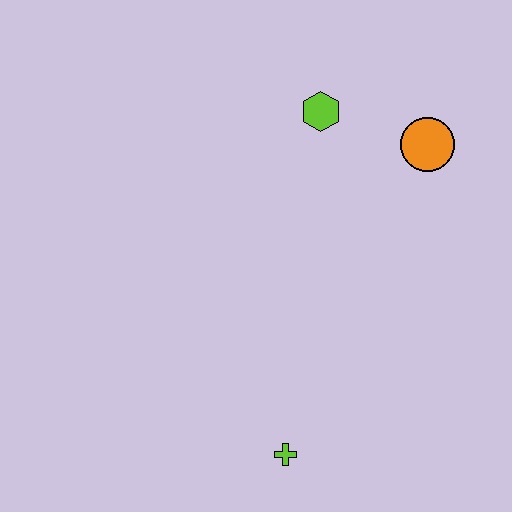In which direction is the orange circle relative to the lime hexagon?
The orange circle is to the right of the lime hexagon.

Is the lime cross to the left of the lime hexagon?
Yes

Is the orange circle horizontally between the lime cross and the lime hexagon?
No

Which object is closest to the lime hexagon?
The orange circle is closest to the lime hexagon.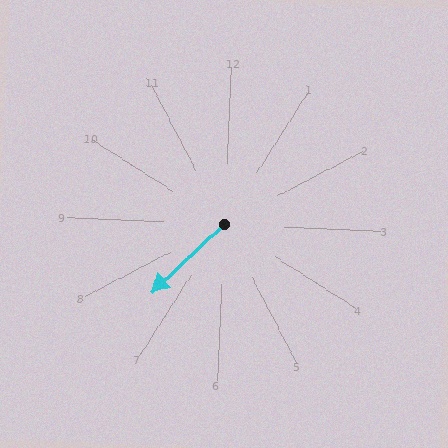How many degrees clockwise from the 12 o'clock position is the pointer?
Approximately 225 degrees.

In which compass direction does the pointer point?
Southwest.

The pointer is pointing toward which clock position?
Roughly 7 o'clock.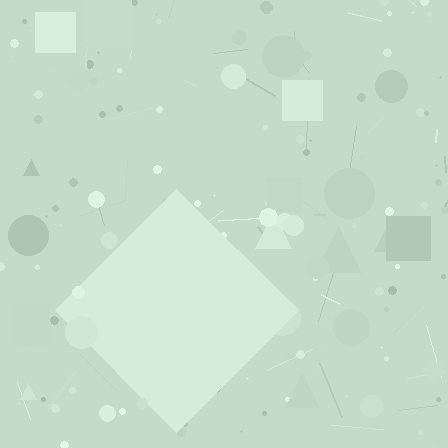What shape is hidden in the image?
A diamond is hidden in the image.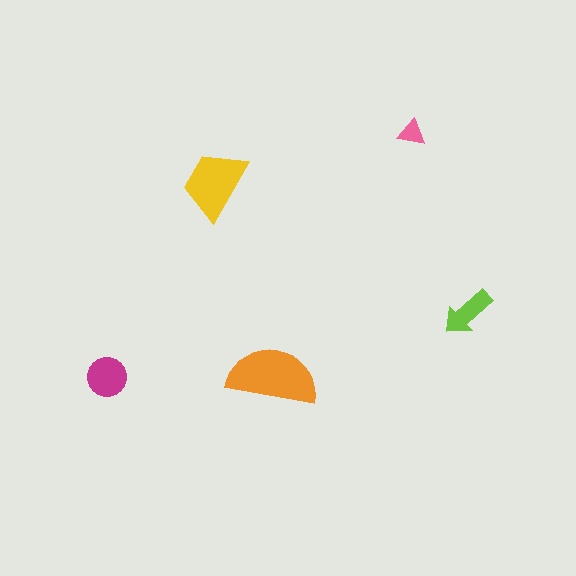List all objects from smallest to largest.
The pink triangle, the lime arrow, the magenta circle, the yellow trapezoid, the orange semicircle.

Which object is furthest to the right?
The lime arrow is rightmost.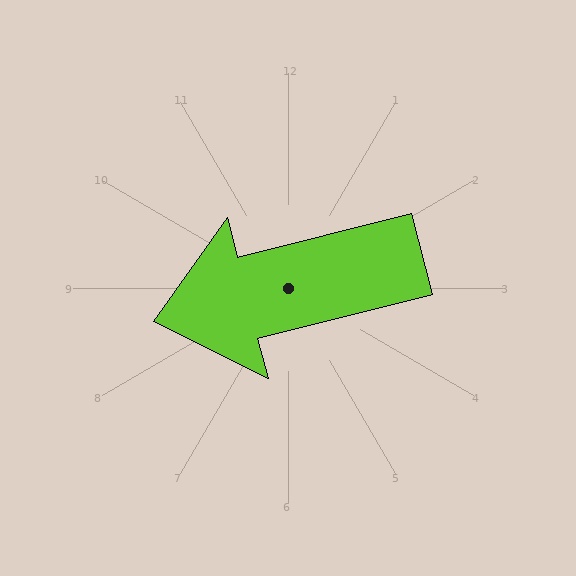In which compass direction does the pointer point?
West.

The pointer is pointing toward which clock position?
Roughly 9 o'clock.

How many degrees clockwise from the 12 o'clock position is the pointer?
Approximately 256 degrees.